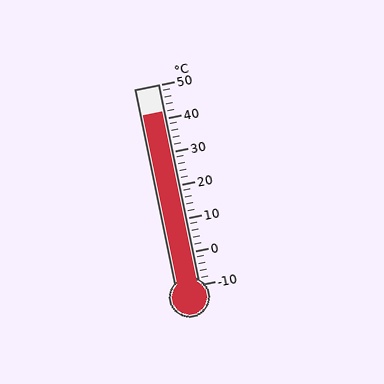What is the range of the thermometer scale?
The thermometer scale ranges from -10°C to 50°C.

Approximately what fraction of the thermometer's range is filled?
The thermometer is filled to approximately 85% of its range.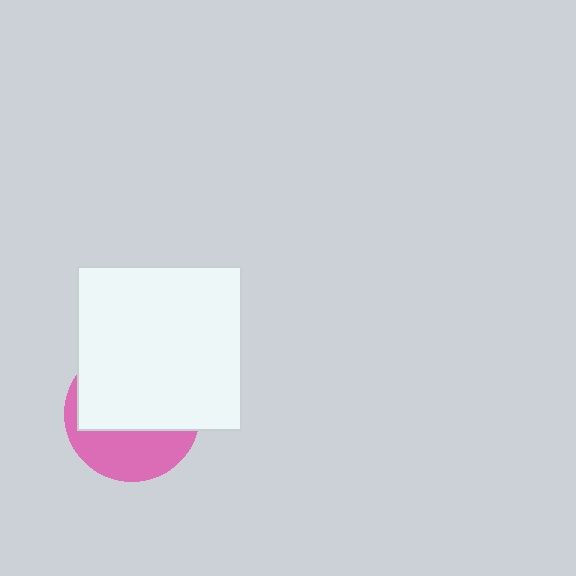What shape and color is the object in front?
The object in front is a white square.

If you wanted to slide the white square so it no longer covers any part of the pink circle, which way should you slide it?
Slide it up — that is the most direct way to separate the two shapes.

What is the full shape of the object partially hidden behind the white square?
The partially hidden object is a pink circle.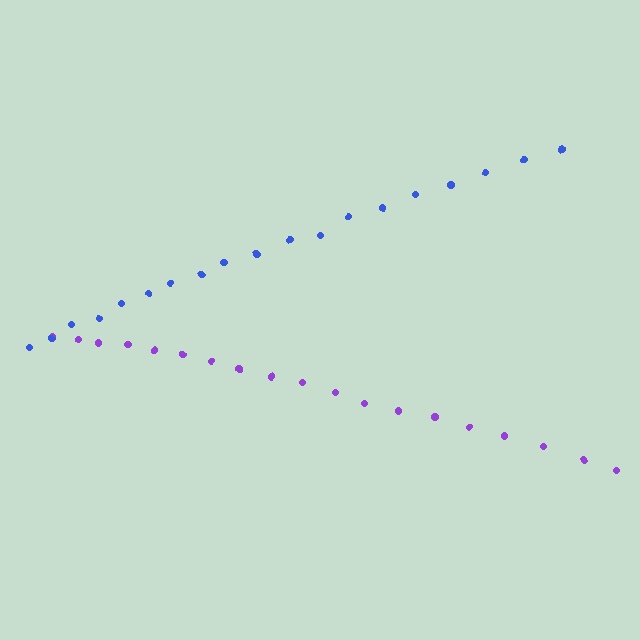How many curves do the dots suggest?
There are 2 distinct paths.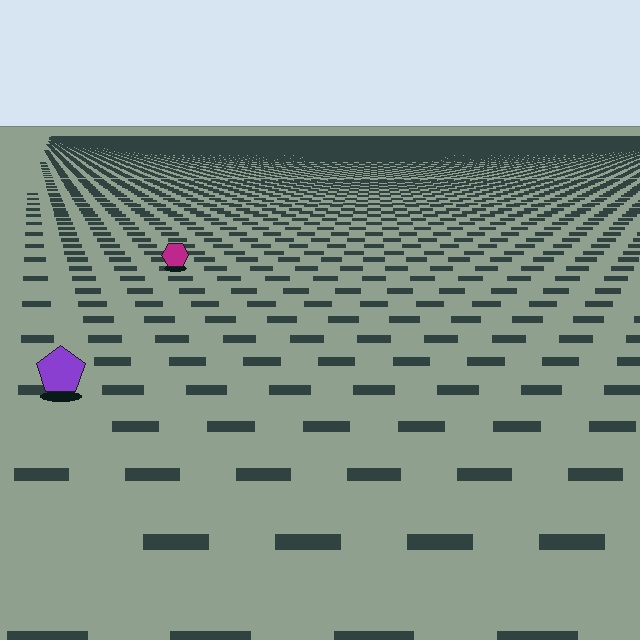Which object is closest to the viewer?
The purple pentagon is closest. The texture marks near it are larger and more spread out.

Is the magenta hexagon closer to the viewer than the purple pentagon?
No. The purple pentagon is closer — you can tell from the texture gradient: the ground texture is coarser near it.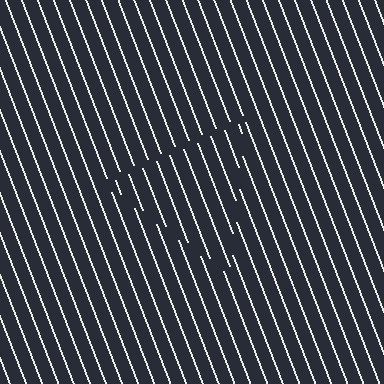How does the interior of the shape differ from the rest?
The interior of the shape contains the same grating, shifted by half a period — the contour is defined by the phase discontinuity where line-ends from the inner and outer gratings abut.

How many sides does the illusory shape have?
3 sides — the line-ends trace a triangle.